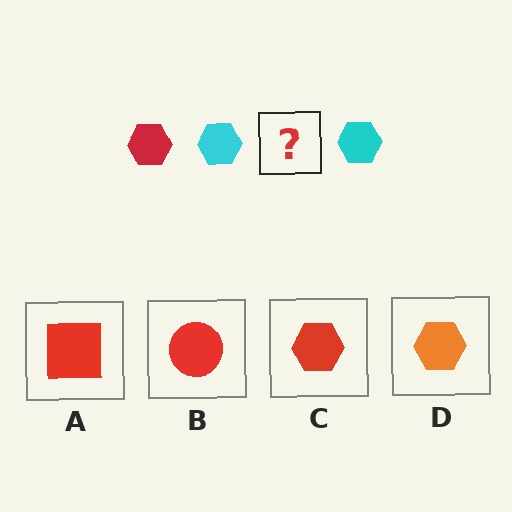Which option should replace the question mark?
Option C.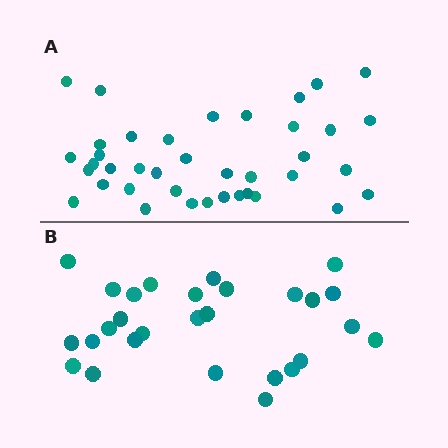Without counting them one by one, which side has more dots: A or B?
Region A (the top region) has more dots.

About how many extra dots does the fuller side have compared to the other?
Region A has roughly 12 or so more dots than region B.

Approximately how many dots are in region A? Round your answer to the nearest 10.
About 40 dots. (The exact count is 39, which rounds to 40.)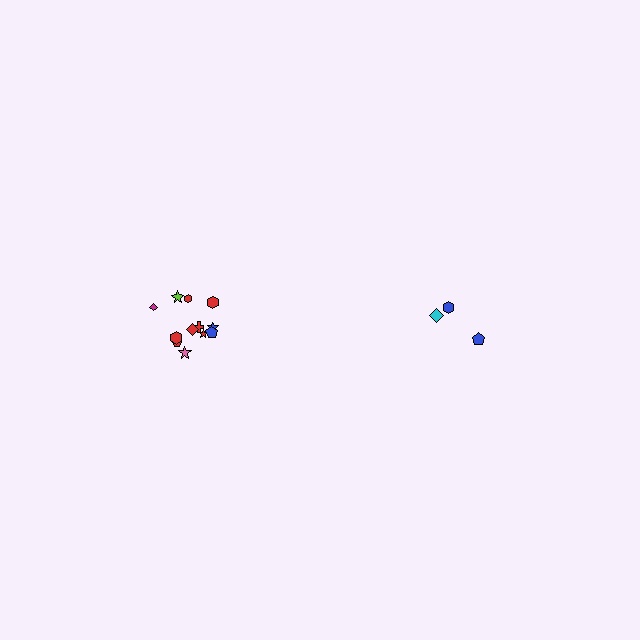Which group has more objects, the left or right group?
The left group.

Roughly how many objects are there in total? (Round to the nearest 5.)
Roughly 15 objects in total.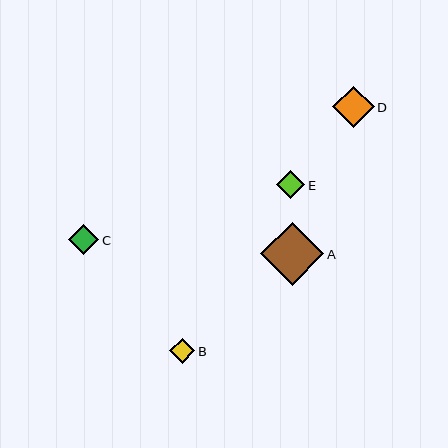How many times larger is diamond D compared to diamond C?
Diamond D is approximately 1.4 times the size of diamond C.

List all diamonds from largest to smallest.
From largest to smallest: A, D, C, E, B.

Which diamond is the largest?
Diamond A is the largest with a size of approximately 63 pixels.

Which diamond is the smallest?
Diamond B is the smallest with a size of approximately 26 pixels.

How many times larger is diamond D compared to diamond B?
Diamond D is approximately 1.6 times the size of diamond B.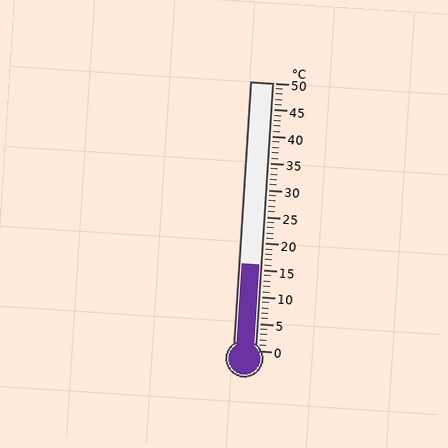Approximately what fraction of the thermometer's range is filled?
The thermometer is filled to approximately 30% of its range.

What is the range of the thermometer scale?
The thermometer scale ranges from 0°C to 50°C.